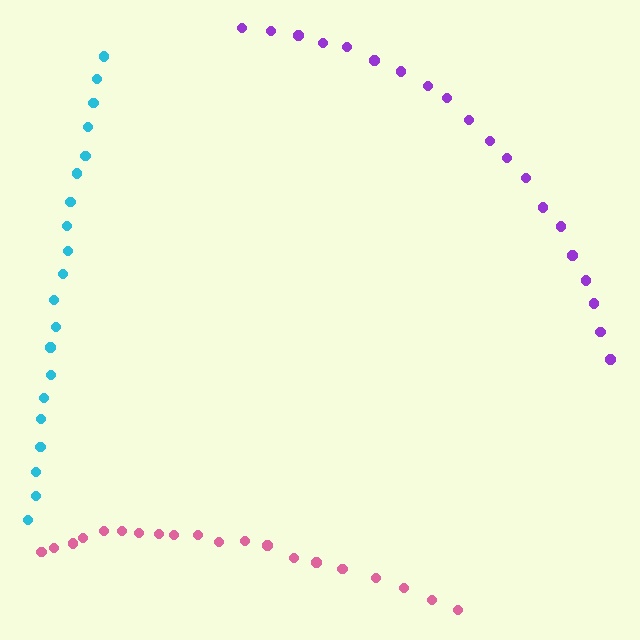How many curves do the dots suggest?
There are 3 distinct paths.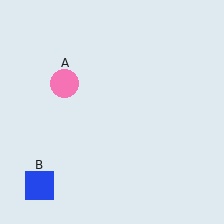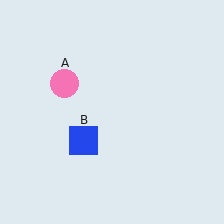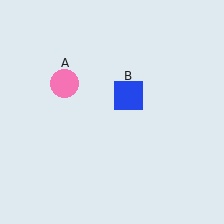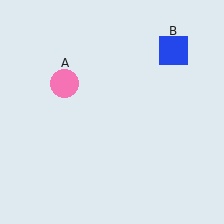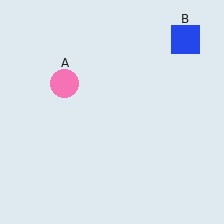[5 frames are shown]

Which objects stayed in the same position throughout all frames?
Pink circle (object A) remained stationary.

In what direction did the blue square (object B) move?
The blue square (object B) moved up and to the right.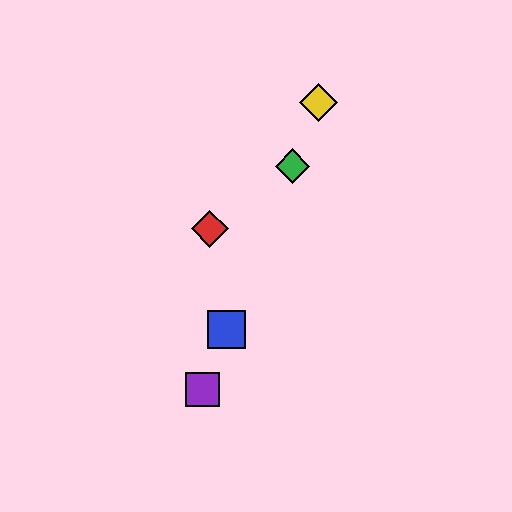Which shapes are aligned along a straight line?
The blue square, the green diamond, the yellow diamond, the purple square are aligned along a straight line.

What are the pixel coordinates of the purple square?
The purple square is at (202, 390).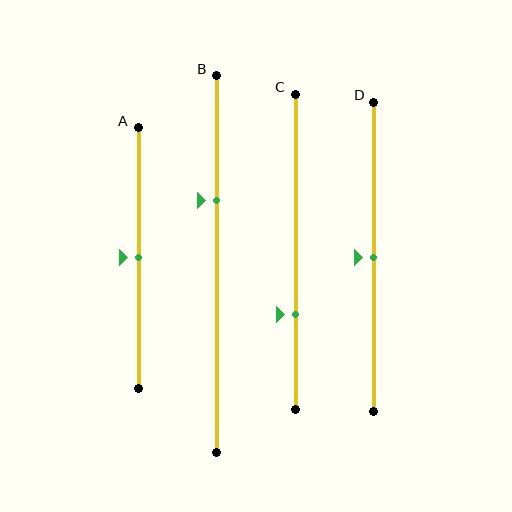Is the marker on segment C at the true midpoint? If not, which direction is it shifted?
No, the marker on segment C is shifted downward by about 20% of the segment length.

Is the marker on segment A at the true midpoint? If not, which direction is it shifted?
Yes, the marker on segment A is at the true midpoint.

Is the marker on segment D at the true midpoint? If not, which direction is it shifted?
Yes, the marker on segment D is at the true midpoint.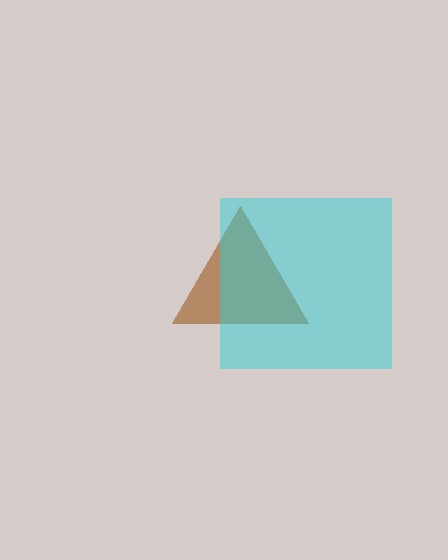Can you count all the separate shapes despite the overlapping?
Yes, there are 2 separate shapes.